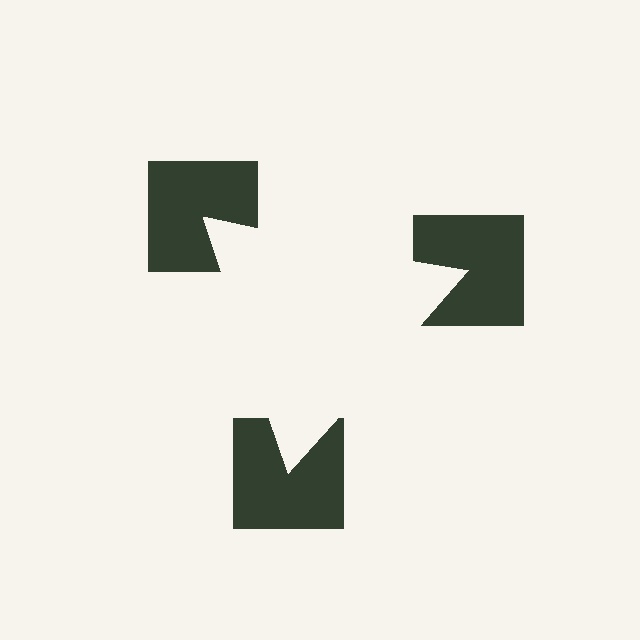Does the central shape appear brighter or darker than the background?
It typically appears slightly brighter than the background, even though no actual brightness change is drawn.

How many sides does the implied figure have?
3 sides.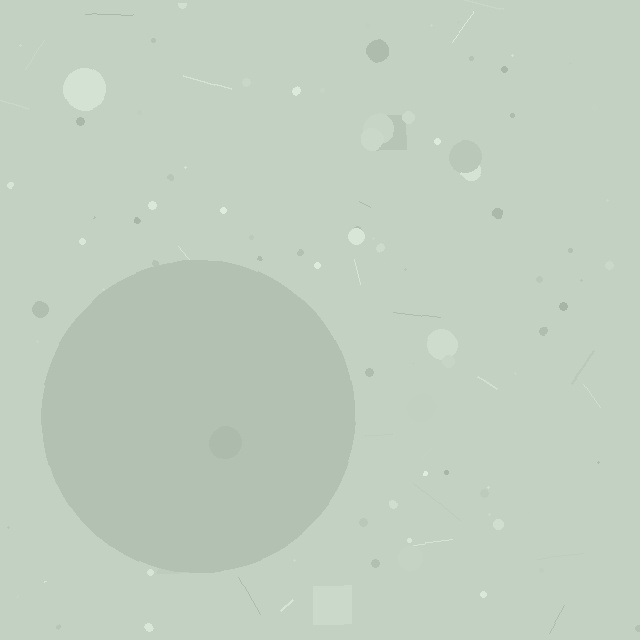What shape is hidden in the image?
A circle is hidden in the image.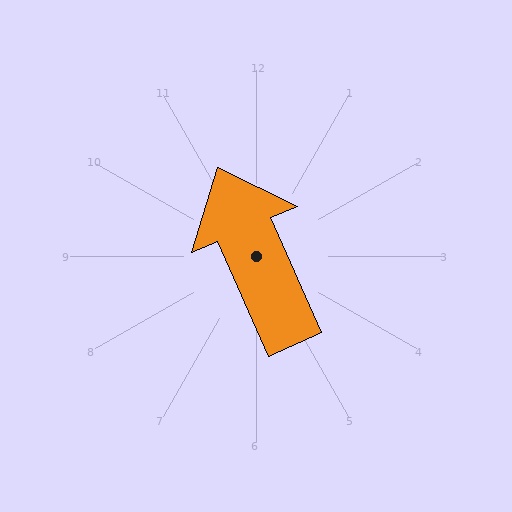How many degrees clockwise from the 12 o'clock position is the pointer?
Approximately 336 degrees.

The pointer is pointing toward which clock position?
Roughly 11 o'clock.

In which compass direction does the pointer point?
Northwest.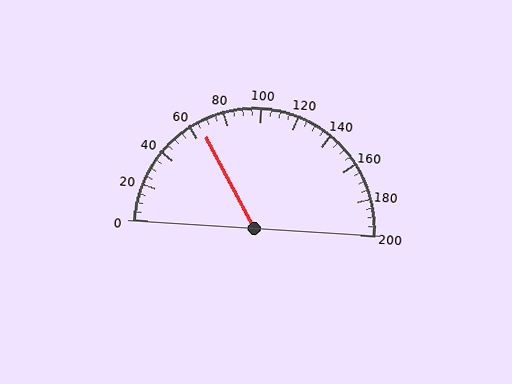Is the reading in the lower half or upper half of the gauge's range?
The reading is in the lower half of the range (0 to 200).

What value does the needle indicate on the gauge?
The needle indicates approximately 65.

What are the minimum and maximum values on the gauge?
The gauge ranges from 0 to 200.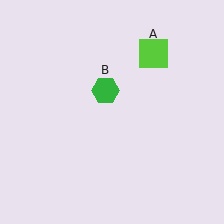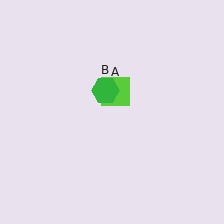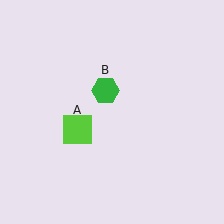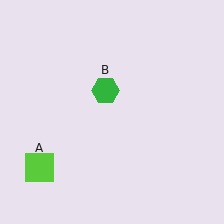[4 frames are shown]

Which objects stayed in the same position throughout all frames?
Green hexagon (object B) remained stationary.